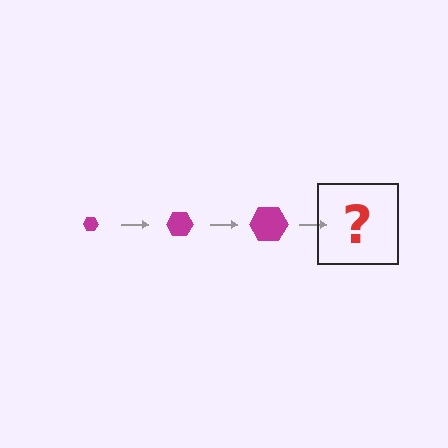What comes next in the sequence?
The next element should be a magenta hexagon, larger than the previous one.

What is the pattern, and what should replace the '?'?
The pattern is that the hexagon gets progressively larger each step. The '?' should be a magenta hexagon, larger than the previous one.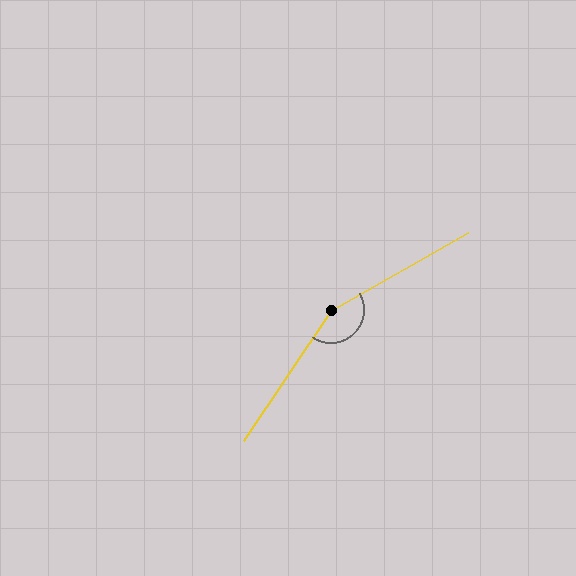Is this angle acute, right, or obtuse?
It is obtuse.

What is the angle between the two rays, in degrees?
Approximately 153 degrees.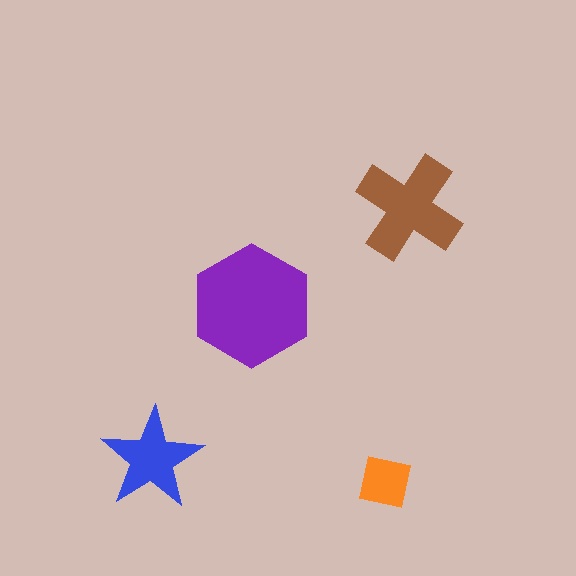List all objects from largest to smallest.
The purple hexagon, the brown cross, the blue star, the orange square.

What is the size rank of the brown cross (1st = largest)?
2nd.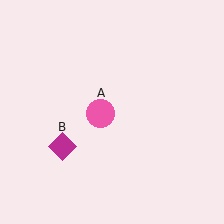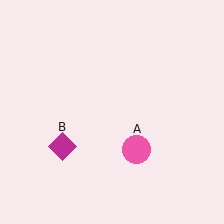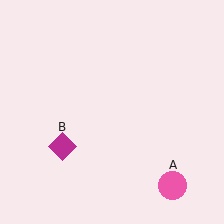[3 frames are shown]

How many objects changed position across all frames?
1 object changed position: pink circle (object A).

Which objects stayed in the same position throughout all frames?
Magenta diamond (object B) remained stationary.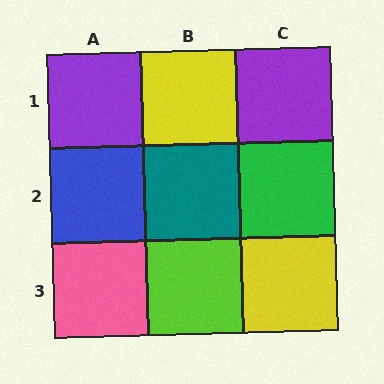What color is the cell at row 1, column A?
Purple.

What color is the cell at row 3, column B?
Lime.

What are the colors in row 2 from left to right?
Blue, teal, green.